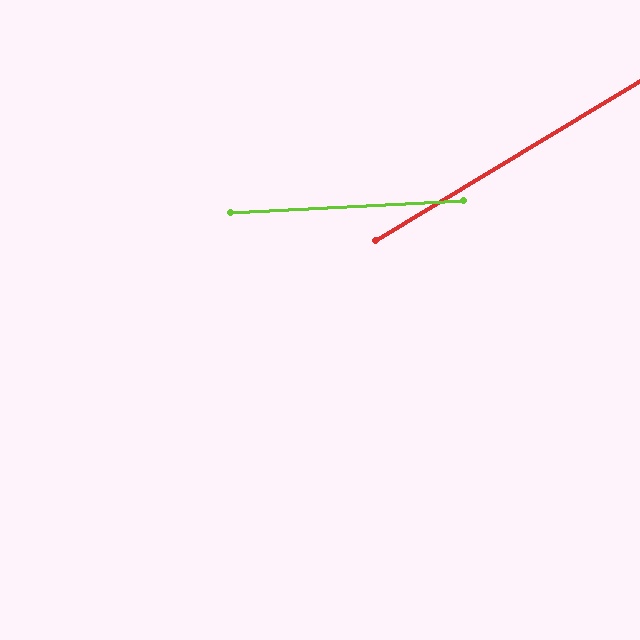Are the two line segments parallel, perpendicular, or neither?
Neither parallel nor perpendicular — they differ by about 28°.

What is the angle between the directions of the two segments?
Approximately 28 degrees.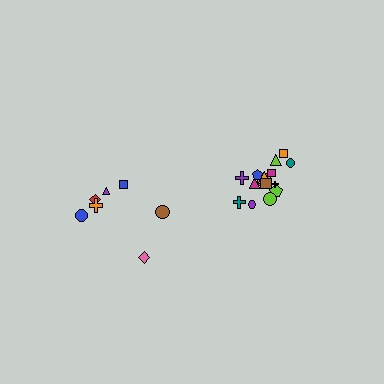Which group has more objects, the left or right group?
The right group.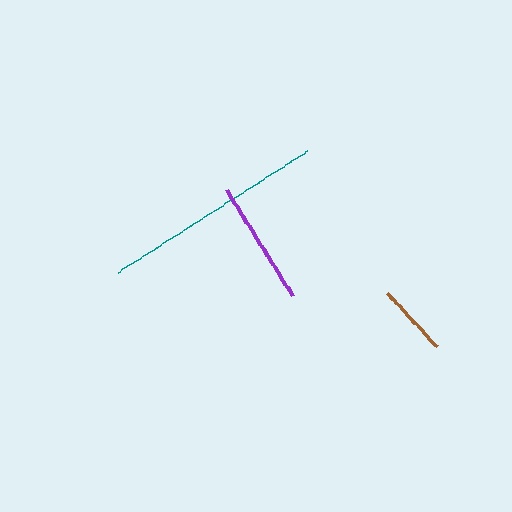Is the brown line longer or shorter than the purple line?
The purple line is longer than the brown line.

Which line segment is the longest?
The teal line is the longest at approximately 225 pixels.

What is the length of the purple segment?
The purple segment is approximately 125 pixels long.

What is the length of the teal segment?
The teal segment is approximately 225 pixels long.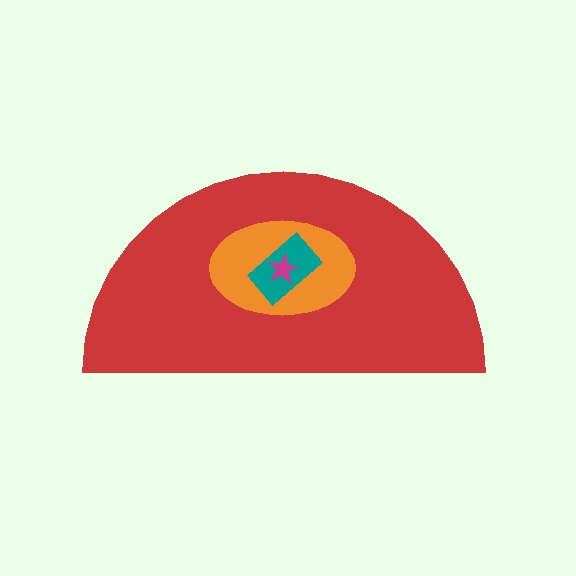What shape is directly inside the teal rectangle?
The magenta star.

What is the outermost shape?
The red semicircle.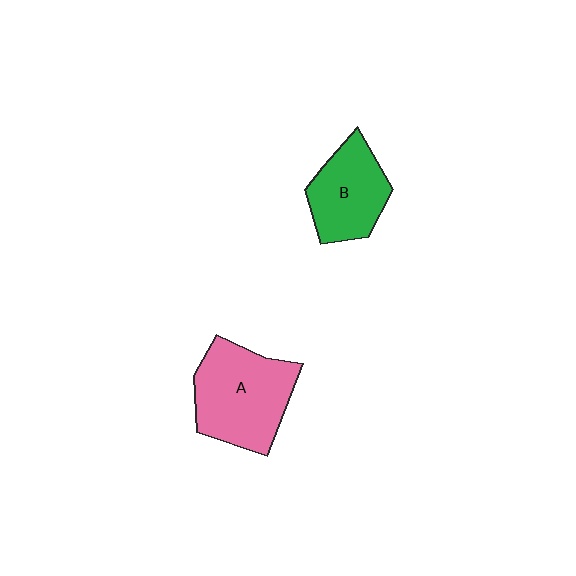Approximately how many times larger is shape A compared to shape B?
Approximately 1.4 times.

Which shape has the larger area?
Shape A (pink).